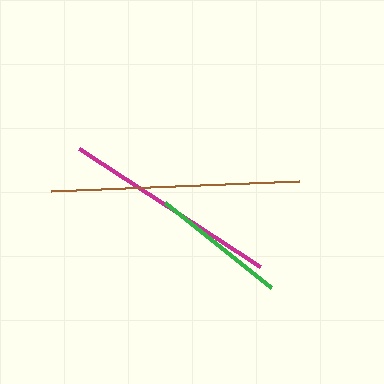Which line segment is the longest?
The brown line is the longest at approximately 249 pixels.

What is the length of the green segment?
The green segment is approximately 137 pixels long.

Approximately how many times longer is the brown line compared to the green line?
The brown line is approximately 1.8 times the length of the green line.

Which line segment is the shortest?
The green line is the shortest at approximately 137 pixels.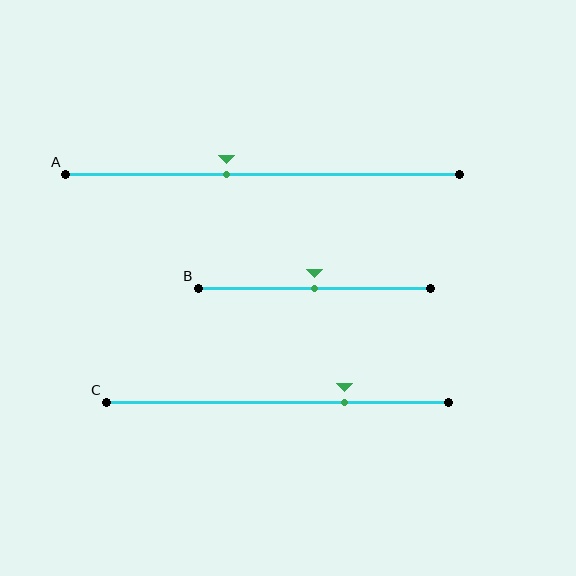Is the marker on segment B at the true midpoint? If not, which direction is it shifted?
Yes, the marker on segment B is at the true midpoint.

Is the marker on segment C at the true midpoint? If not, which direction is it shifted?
No, the marker on segment C is shifted to the right by about 20% of the segment length.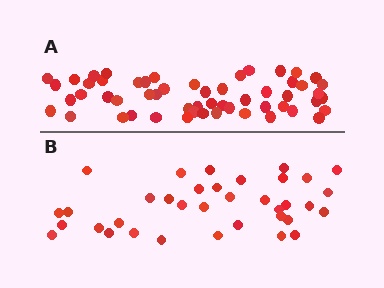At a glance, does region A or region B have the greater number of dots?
Region A (the top region) has more dots.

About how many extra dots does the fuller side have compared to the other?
Region A has approximately 20 more dots than region B.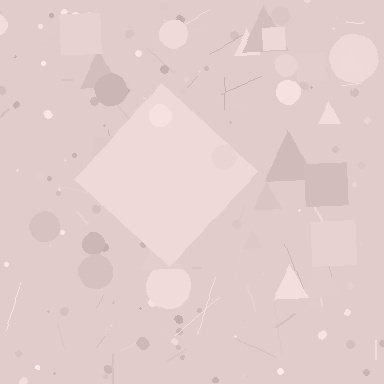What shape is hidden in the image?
A diamond is hidden in the image.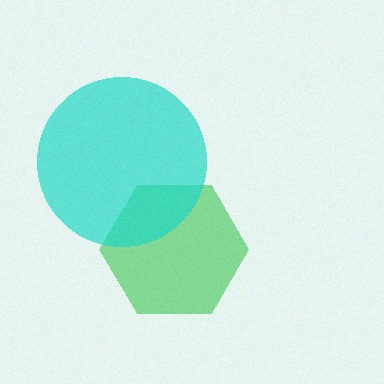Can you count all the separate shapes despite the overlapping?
Yes, there are 2 separate shapes.